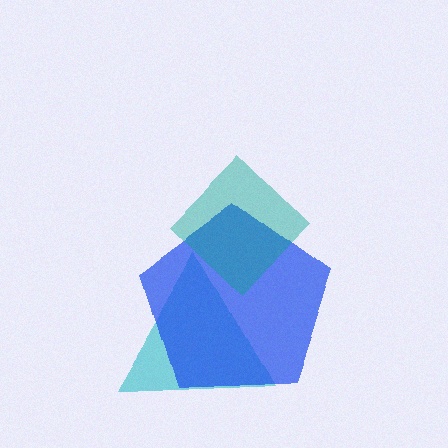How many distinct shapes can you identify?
There are 3 distinct shapes: a cyan triangle, a blue pentagon, a teal diamond.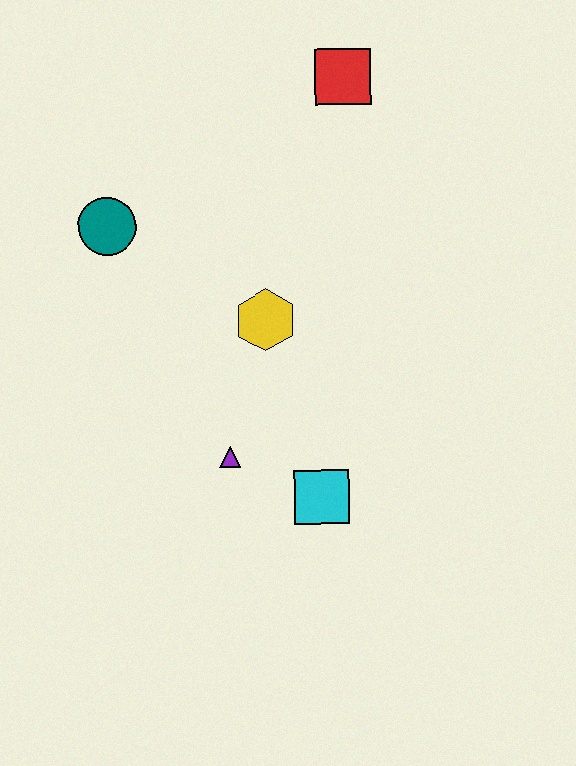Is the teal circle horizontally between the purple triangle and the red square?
No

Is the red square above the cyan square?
Yes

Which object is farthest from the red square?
The cyan square is farthest from the red square.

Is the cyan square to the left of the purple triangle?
No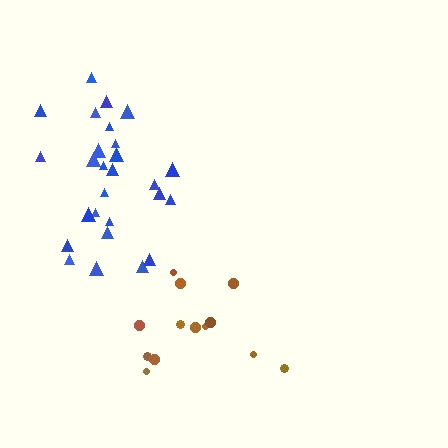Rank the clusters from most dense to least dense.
brown, blue.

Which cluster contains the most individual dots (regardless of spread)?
Blue (27).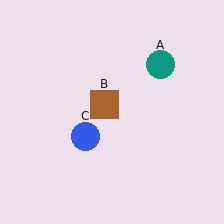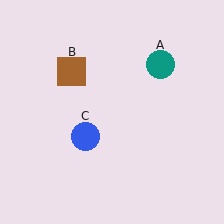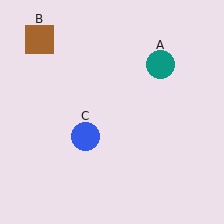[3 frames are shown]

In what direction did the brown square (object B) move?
The brown square (object B) moved up and to the left.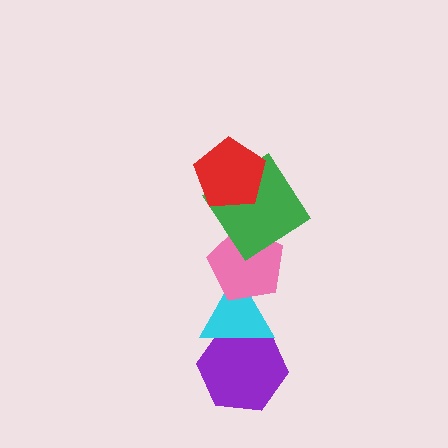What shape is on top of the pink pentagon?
The green diamond is on top of the pink pentagon.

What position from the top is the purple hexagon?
The purple hexagon is 5th from the top.